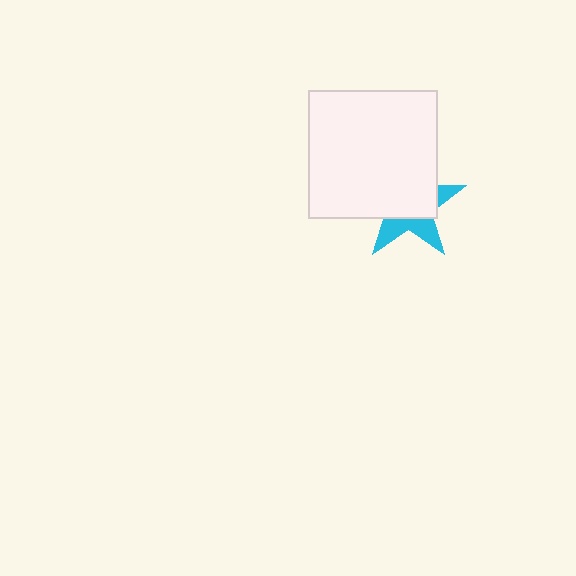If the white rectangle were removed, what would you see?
You would see the complete cyan star.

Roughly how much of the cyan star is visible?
A small part of it is visible (roughly 36%).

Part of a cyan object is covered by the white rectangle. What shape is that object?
It is a star.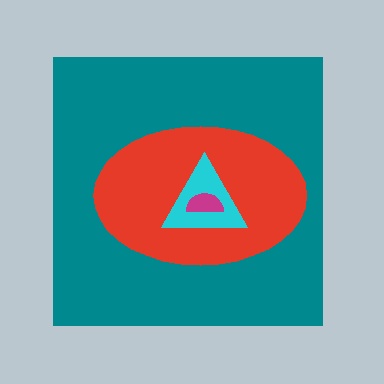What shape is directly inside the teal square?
The red ellipse.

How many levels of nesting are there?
4.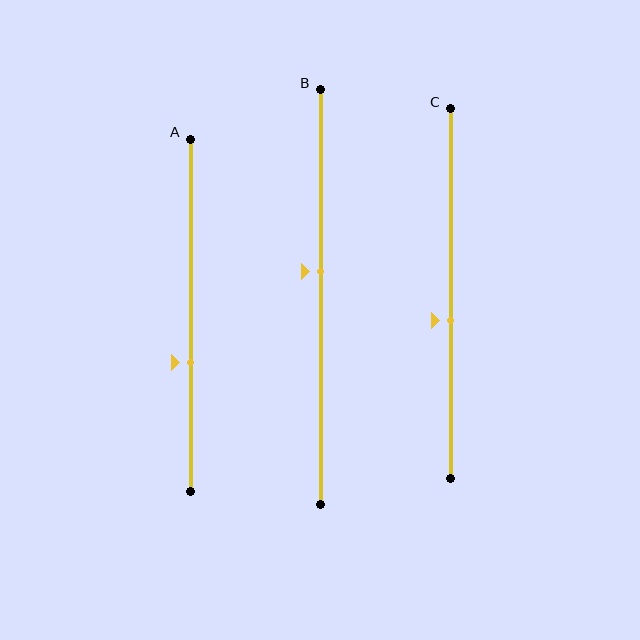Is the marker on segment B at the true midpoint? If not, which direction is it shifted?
No, the marker on segment B is shifted upward by about 6% of the segment length.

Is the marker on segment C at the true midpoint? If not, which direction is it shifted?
No, the marker on segment C is shifted downward by about 7% of the segment length.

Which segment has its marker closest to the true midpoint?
Segment B has its marker closest to the true midpoint.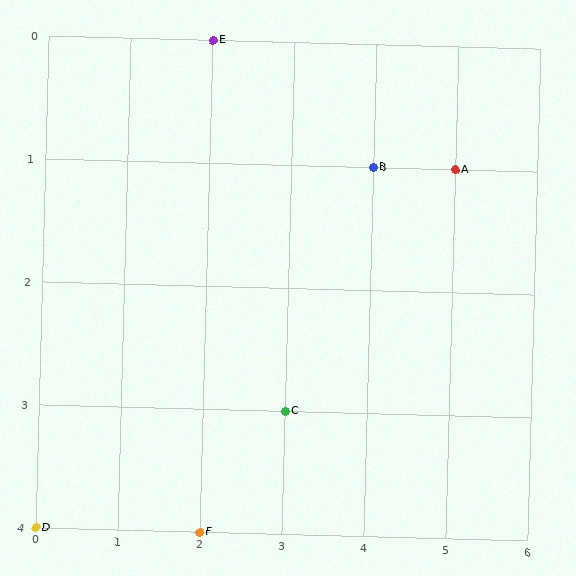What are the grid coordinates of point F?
Point F is at grid coordinates (2, 4).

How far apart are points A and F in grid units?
Points A and F are 3 columns and 3 rows apart (about 4.2 grid units diagonally).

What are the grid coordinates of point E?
Point E is at grid coordinates (2, 0).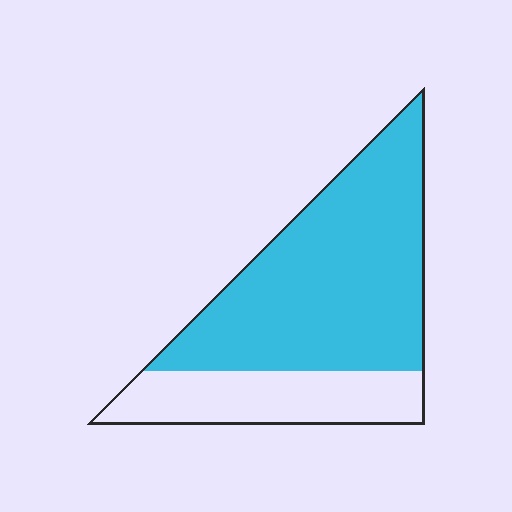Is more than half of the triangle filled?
Yes.